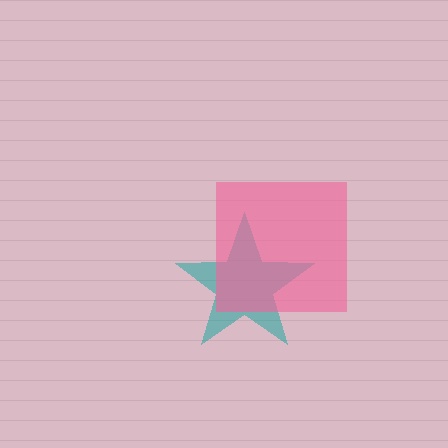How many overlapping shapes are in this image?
There are 2 overlapping shapes in the image.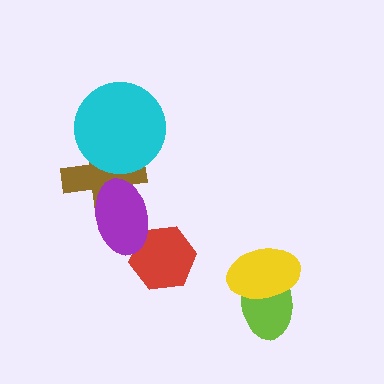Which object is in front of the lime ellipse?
The yellow ellipse is in front of the lime ellipse.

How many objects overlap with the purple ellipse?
2 objects overlap with the purple ellipse.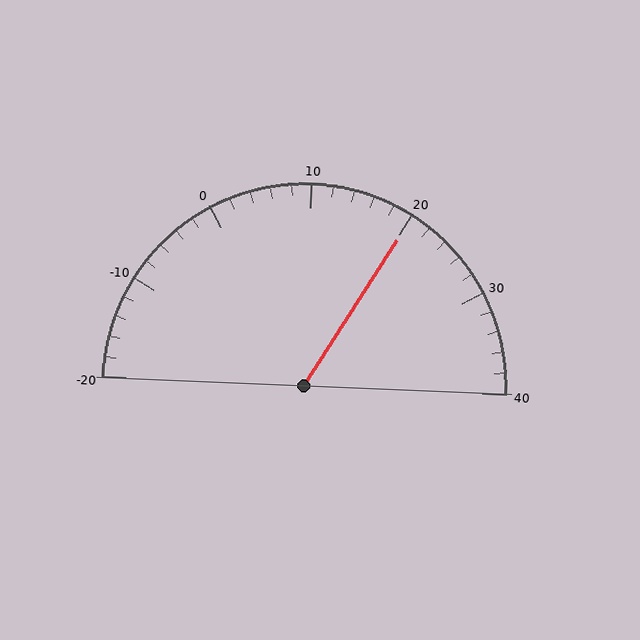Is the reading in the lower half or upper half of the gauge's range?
The reading is in the upper half of the range (-20 to 40).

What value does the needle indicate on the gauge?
The needle indicates approximately 20.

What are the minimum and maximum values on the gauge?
The gauge ranges from -20 to 40.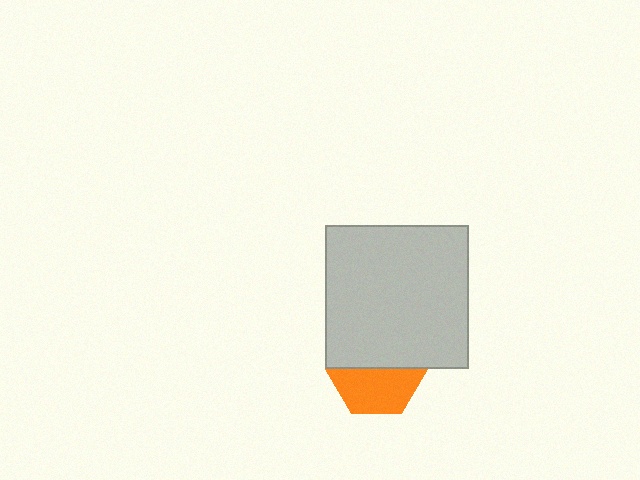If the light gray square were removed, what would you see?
You would see the complete orange hexagon.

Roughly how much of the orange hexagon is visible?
About half of it is visible (roughly 50%).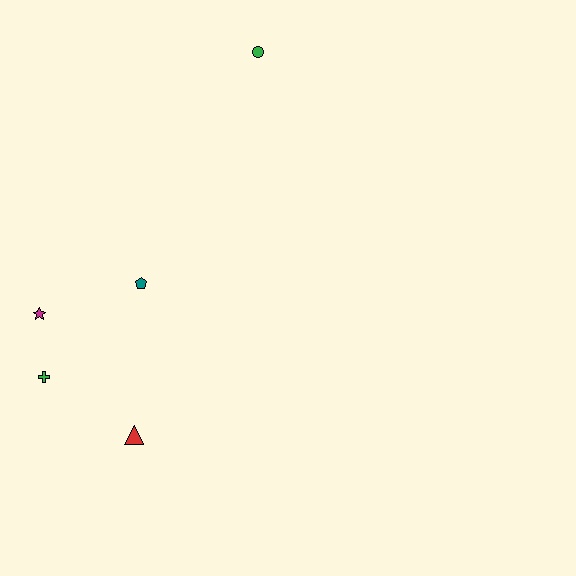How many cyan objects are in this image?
There are no cyan objects.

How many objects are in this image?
There are 5 objects.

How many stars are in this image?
There is 1 star.